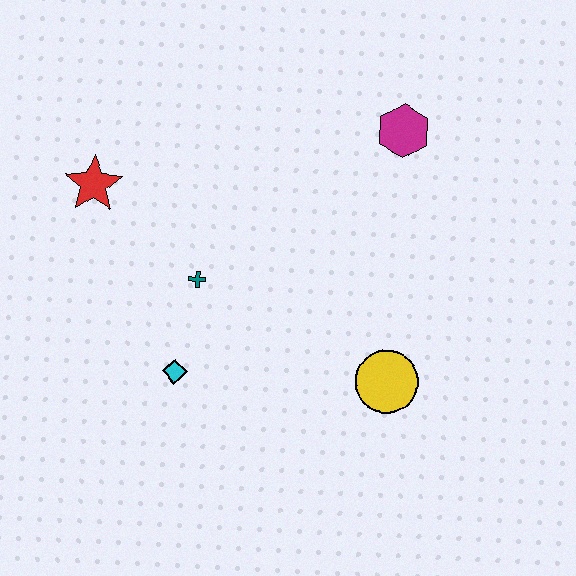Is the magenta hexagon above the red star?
Yes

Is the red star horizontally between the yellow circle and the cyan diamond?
No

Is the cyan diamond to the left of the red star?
No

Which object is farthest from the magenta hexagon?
The cyan diamond is farthest from the magenta hexagon.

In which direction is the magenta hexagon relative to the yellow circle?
The magenta hexagon is above the yellow circle.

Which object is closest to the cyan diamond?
The teal cross is closest to the cyan diamond.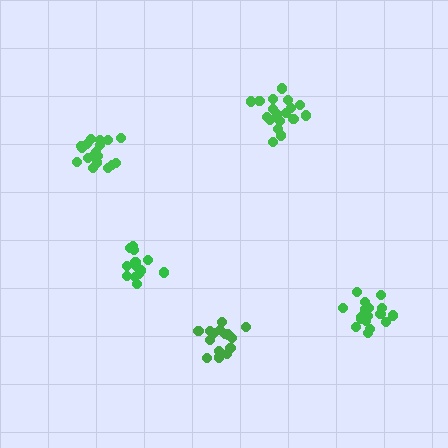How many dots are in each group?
Group 1: 15 dots, Group 2: 18 dots, Group 3: 14 dots, Group 4: 17 dots, Group 5: 18 dots (82 total).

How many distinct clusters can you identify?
There are 5 distinct clusters.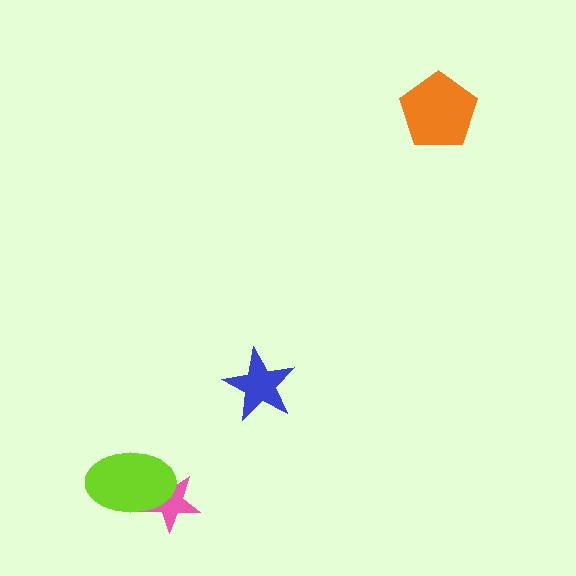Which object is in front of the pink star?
The lime ellipse is in front of the pink star.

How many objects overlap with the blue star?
0 objects overlap with the blue star.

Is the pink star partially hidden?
Yes, it is partially covered by another shape.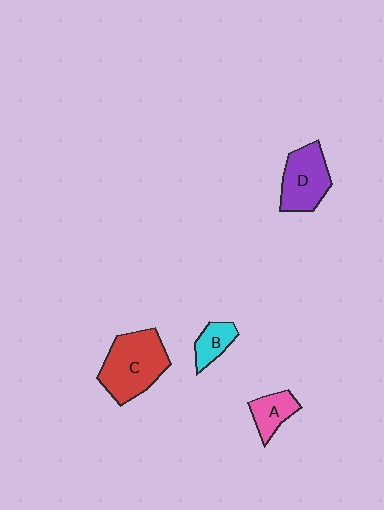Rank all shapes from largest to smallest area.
From largest to smallest: C (red), D (purple), A (pink), B (cyan).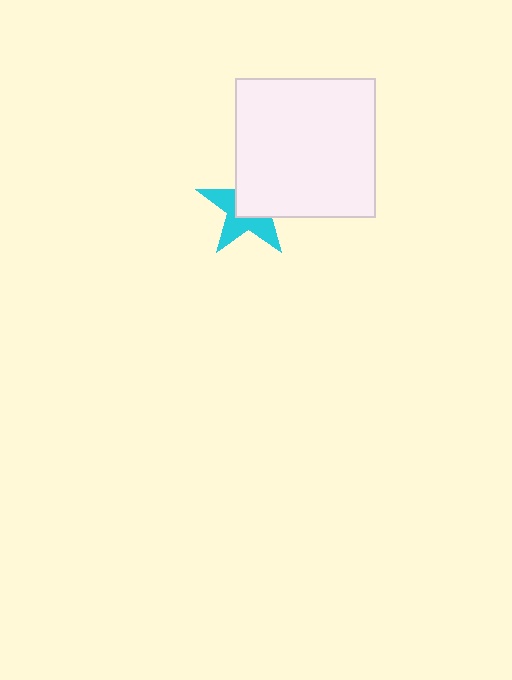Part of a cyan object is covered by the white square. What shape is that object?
It is a star.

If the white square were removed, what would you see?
You would see the complete cyan star.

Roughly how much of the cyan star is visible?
About half of it is visible (roughly 49%).